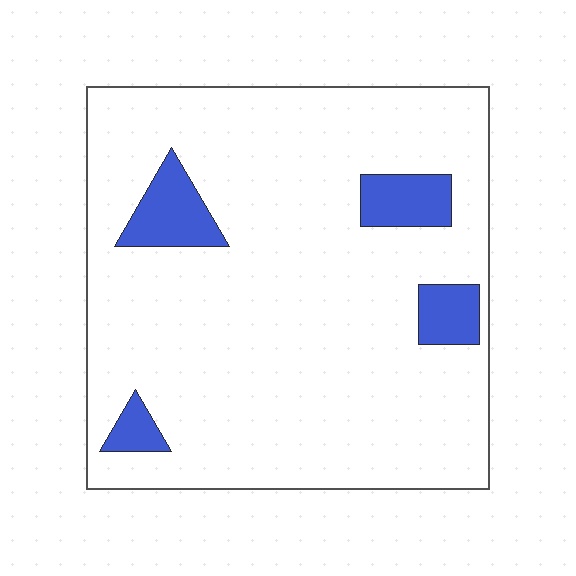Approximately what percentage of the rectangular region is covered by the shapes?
Approximately 10%.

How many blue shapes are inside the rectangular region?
4.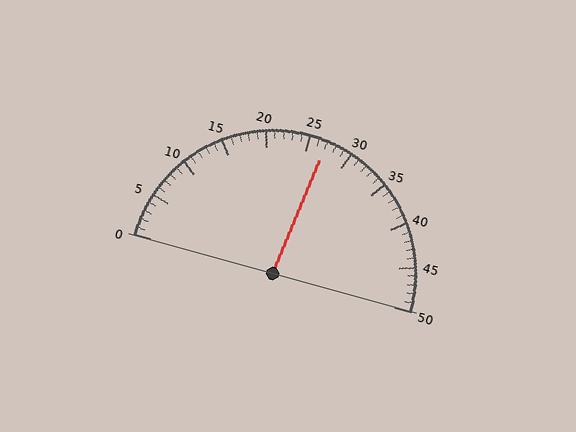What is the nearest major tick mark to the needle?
The nearest major tick mark is 25.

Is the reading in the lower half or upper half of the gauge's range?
The reading is in the upper half of the range (0 to 50).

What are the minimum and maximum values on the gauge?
The gauge ranges from 0 to 50.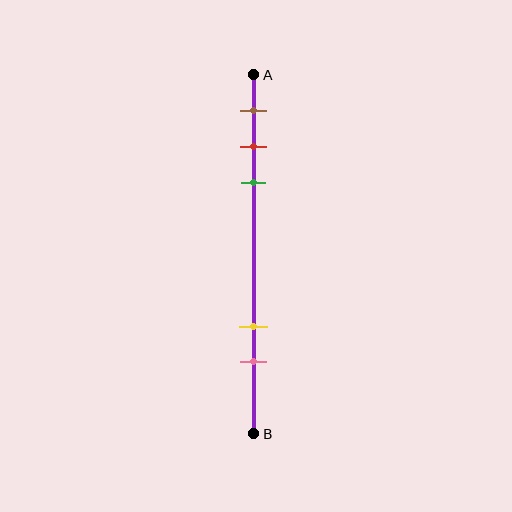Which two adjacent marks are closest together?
The red and green marks are the closest adjacent pair.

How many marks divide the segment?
There are 5 marks dividing the segment.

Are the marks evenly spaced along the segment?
No, the marks are not evenly spaced.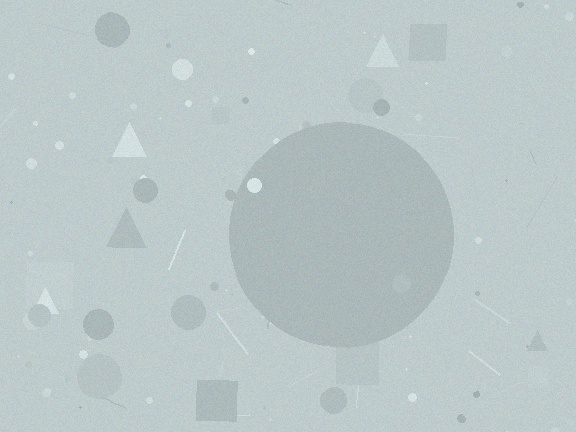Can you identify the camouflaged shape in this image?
The camouflaged shape is a circle.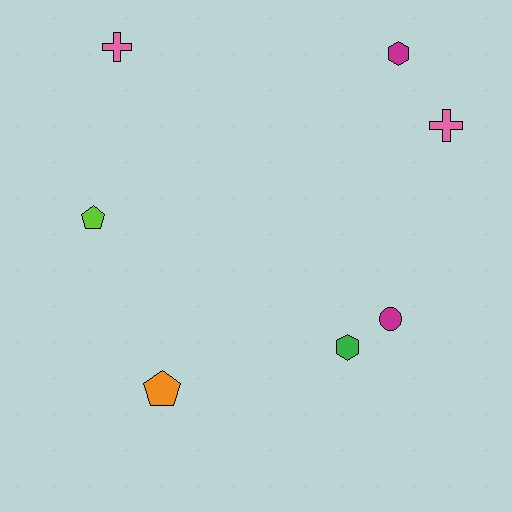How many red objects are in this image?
There are no red objects.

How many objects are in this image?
There are 7 objects.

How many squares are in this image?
There are no squares.